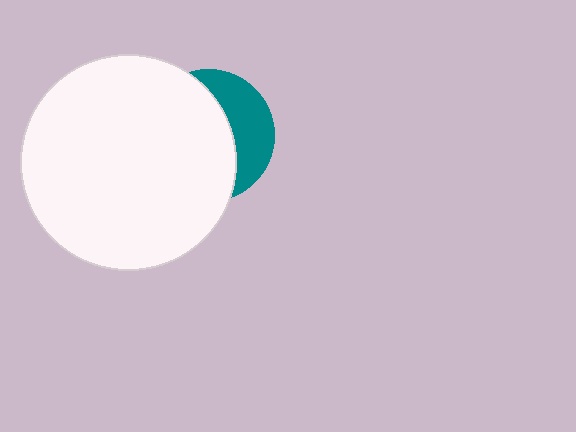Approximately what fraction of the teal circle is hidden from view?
Roughly 66% of the teal circle is hidden behind the white circle.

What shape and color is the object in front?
The object in front is a white circle.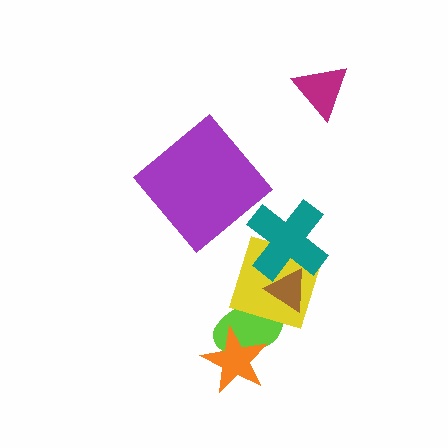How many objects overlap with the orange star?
1 object overlaps with the orange star.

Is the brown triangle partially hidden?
Yes, it is partially covered by another shape.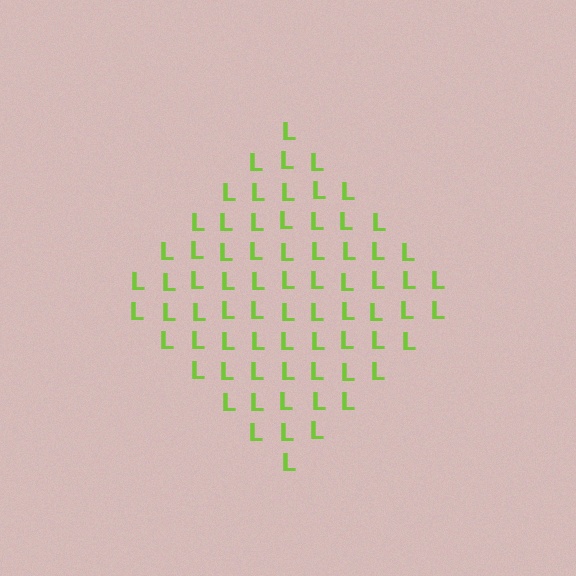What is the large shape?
The large shape is a diamond.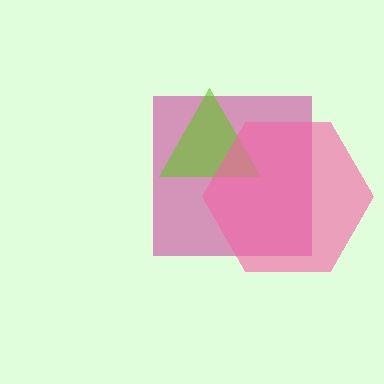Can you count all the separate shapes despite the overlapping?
Yes, there are 3 separate shapes.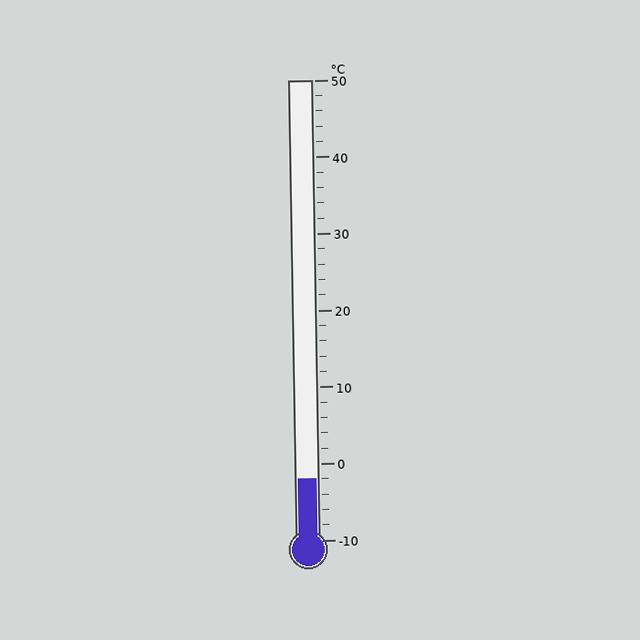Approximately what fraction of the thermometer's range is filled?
The thermometer is filled to approximately 15% of its range.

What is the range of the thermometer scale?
The thermometer scale ranges from -10°C to 50°C.